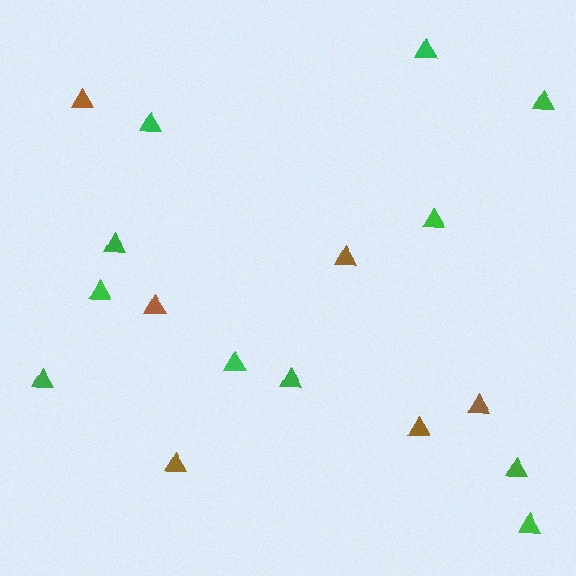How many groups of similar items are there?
There are 2 groups: one group of brown triangles (6) and one group of green triangles (11).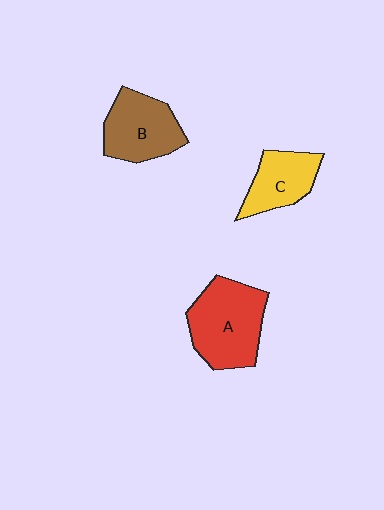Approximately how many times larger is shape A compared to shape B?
Approximately 1.3 times.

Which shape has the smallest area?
Shape C (yellow).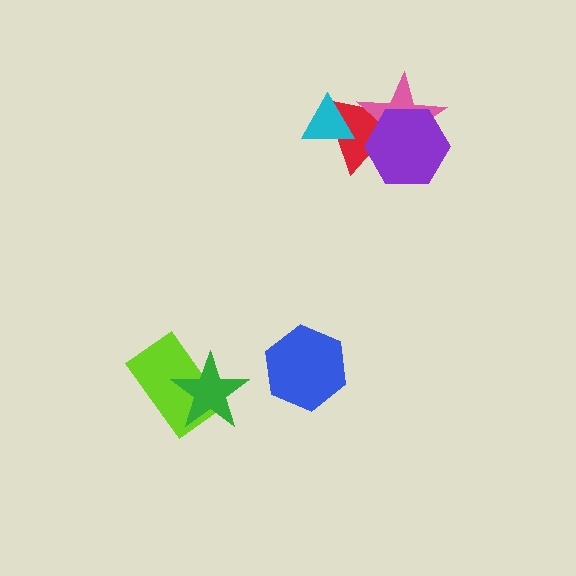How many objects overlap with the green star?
1 object overlaps with the green star.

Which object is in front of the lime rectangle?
The green star is in front of the lime rectangle.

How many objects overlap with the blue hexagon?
0 objects overlap with the blue hexagon.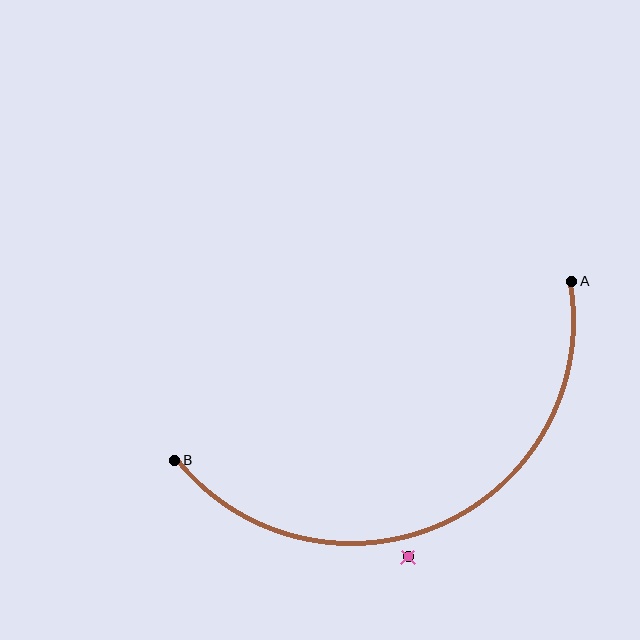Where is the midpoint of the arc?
The arc midpoint is the point on the curve farthest from the straight line joining A and B. It sits below that line.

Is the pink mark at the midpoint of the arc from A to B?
No — the pink mark does not lie on the arc at all. It sits slightly outside the curve.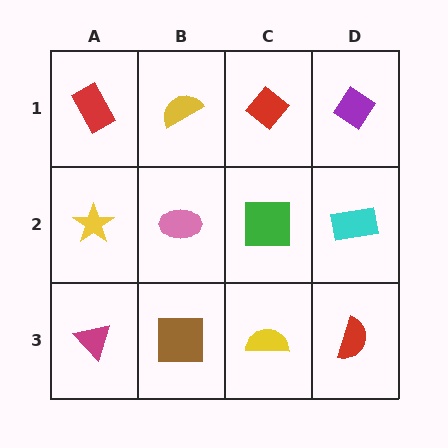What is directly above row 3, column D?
A cyan rectangle.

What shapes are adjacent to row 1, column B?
A pink ellipse (row 2, column B), a red rectangle (row 1, column A), a red diamond (row 1, column C).